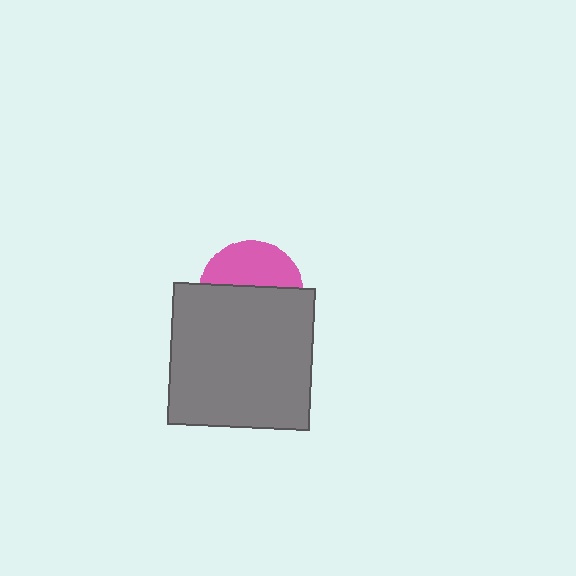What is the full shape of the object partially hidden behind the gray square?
The partially hidden object is a pink circle.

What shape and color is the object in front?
The object in front is a gray square.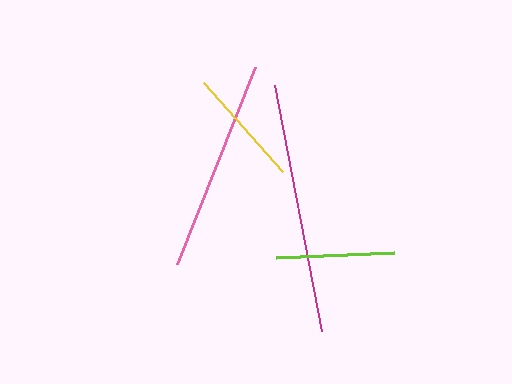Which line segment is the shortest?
The lime line is the shortest at approximately 118 pixels.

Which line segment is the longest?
The magenta line is the longest at approximately 250 pixels.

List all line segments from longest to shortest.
From longest to shortest: magenta, pink, yellow, lime.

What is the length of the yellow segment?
The yellow segment is approximately 119 pixels long.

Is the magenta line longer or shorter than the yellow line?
The magenta line is longer than the yellow line.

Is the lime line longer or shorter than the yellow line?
The yellow line is longer than the lime line.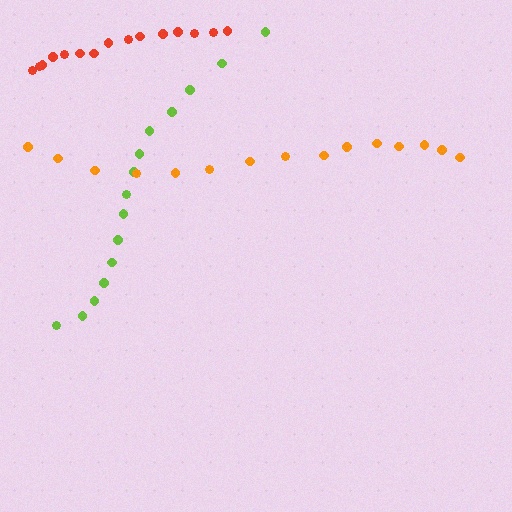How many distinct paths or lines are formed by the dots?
There are 3 distinct paths.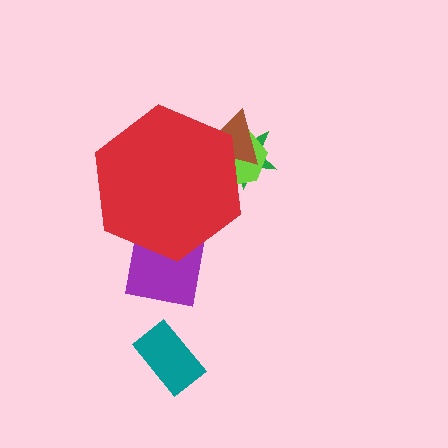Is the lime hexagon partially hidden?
Yes, the lime hexagon is partially hidden behind the red hexagon.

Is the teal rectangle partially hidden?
No, the teal rectangle is fully visible.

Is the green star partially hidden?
Yes, the green star is partially hidden behind the red hexagon.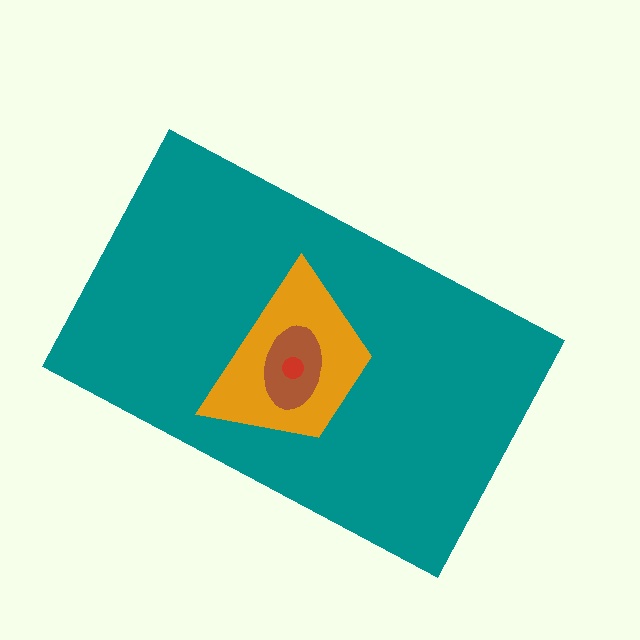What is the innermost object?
The red circle.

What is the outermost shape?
The teal rectangle.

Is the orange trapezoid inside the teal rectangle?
Yes.